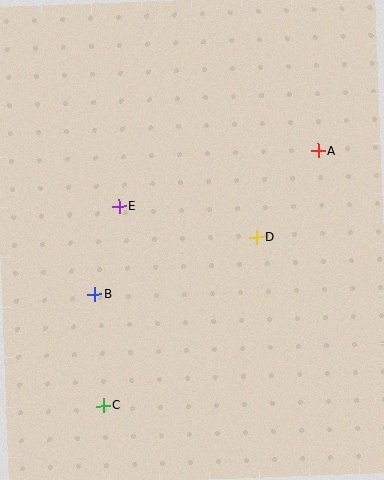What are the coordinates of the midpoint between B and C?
The midpoint between B and C is at (99, 350).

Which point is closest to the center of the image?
Point D at (256, 237) is closest to the center.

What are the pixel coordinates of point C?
Point C is at (104, 406).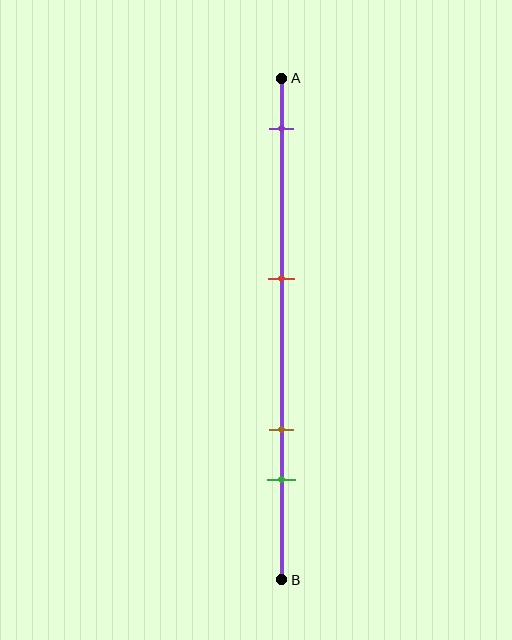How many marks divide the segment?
There are 4 marks dividing the segment.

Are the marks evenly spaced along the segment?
No, the marks are not evenly spaced.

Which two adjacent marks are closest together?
The brown and green marks are the closest adjacent pair.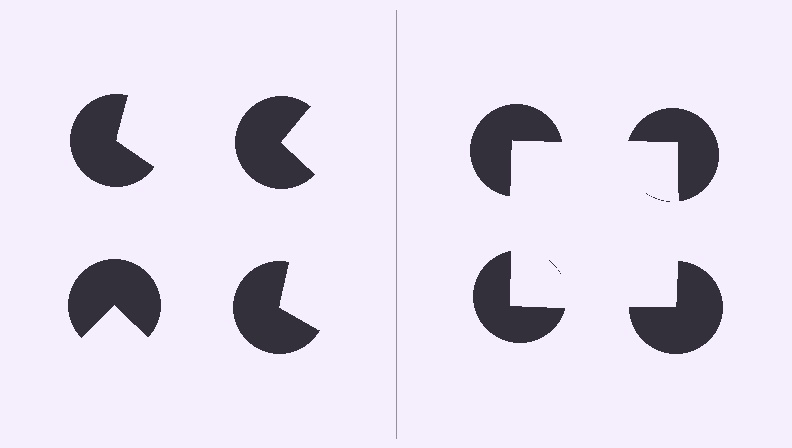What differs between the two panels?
The pac-man discs are positioned identically on both sides; only the wedge orientations differ. On the right they align to a square; on the left they are misaligned.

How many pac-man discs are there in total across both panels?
8 — 4 on each side.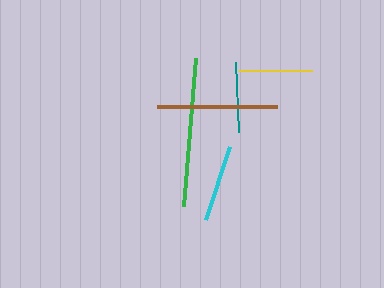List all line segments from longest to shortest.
From longest to shortest: green, brown, cyan, yellow, teal.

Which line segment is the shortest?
The teal line is the shortest at approximately 70 pixels.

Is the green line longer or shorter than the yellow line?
The green line is longer than the yellow line.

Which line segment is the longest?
The green line is the longest at approximately 149 pixels.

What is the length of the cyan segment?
The cyan segment is approximately 77 pixels long.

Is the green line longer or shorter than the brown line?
The green line is longer than the brown line.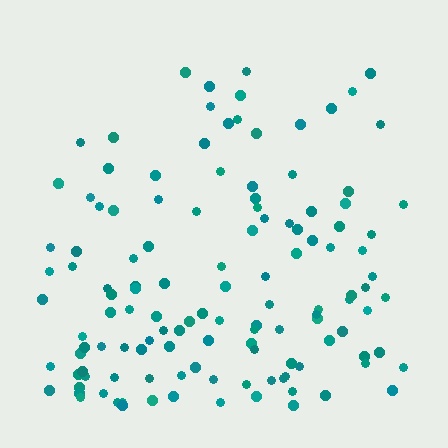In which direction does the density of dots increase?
From top to bottom, with the bottom side densest.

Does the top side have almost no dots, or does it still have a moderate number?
Still a moderate number, just noticeably fewer than the bottom.